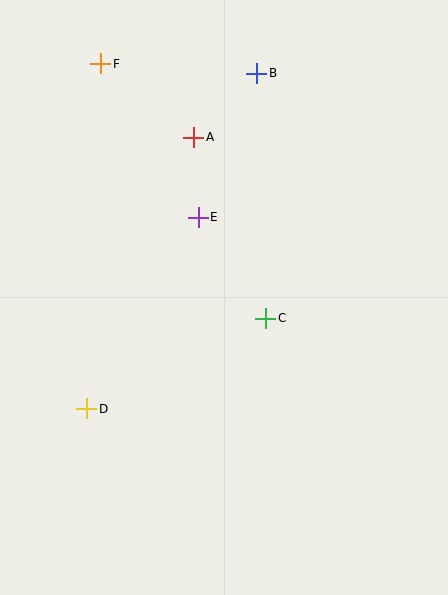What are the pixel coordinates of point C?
Point C is at (266, 318).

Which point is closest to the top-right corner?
Point B is closest to the top-right corner.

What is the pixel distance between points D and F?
The distance between D and F is 345 pixels.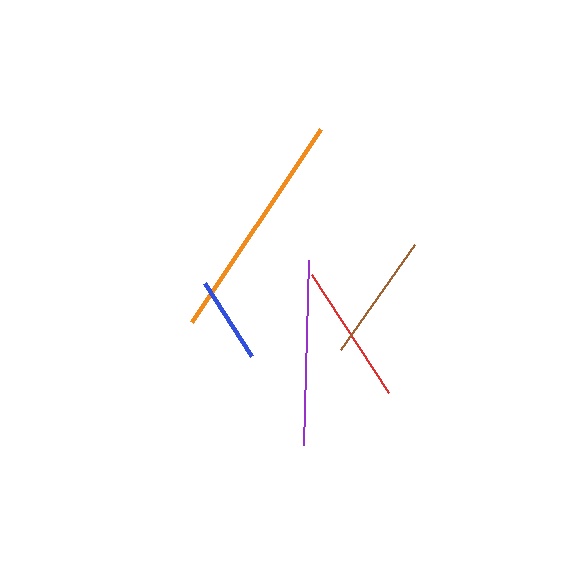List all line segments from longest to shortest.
From longest to shortest: orange, purple, red, brown, blue.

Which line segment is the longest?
The orange line is the longest at approximately 232 pixels.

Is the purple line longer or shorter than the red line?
The purple line is longer than the red line.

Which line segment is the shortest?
The blue line is the shortest at approximately 86 pixels.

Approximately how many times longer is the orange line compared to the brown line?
The orange line is approximately 1.8 times the length of the brown line.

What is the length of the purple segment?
The purple segment is approximately 186 pixels long.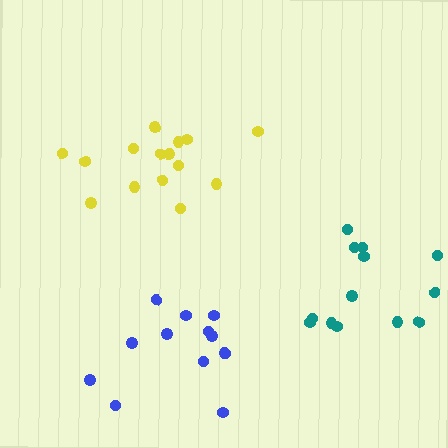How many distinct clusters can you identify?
There are 3 distinct clusters.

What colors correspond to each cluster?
The clusters are colored: yellow, teal, blue.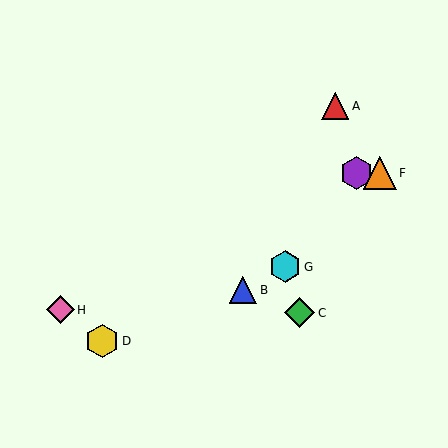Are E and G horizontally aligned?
No, E is at y≈173 and G is at y≈267.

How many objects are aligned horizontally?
2 objects (E, F) are aligned horizontally.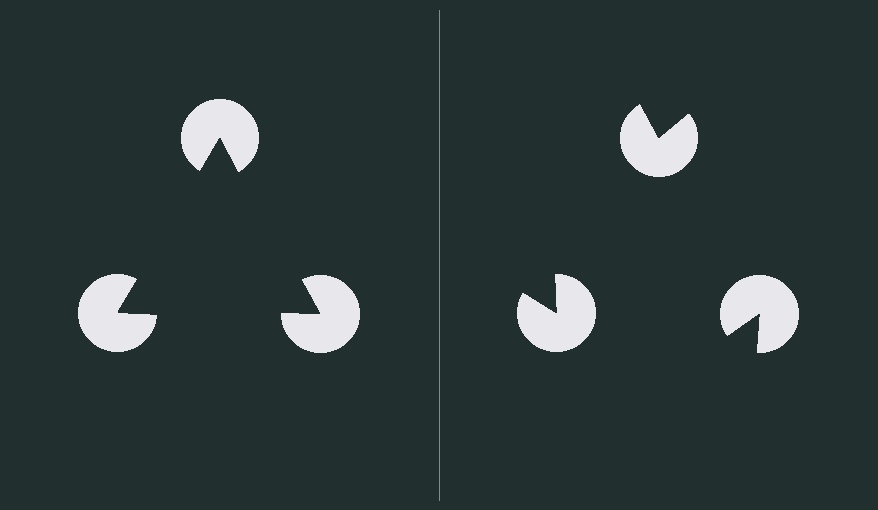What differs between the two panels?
The pac-man discs are positioned identically on both sides; only the wedge orientations differ. On the left they align to a triangle; on the right they are misaligned.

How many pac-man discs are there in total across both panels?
6 — 3 on each side.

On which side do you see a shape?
An illusory triangle appears on the left side. On the right side the wedge cuts are rotated, so no coherent shape forms.